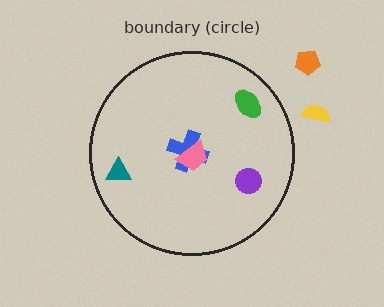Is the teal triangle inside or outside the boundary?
Inside.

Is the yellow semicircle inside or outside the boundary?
Outside.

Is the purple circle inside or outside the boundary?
Inside.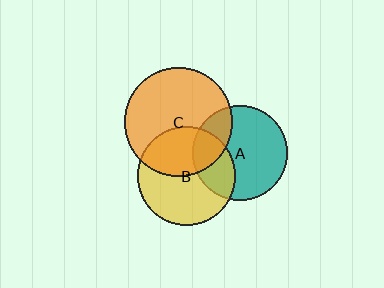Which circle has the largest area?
Circle C (orange).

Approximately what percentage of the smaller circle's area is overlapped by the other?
Approximately 30%.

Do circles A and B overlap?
Yes.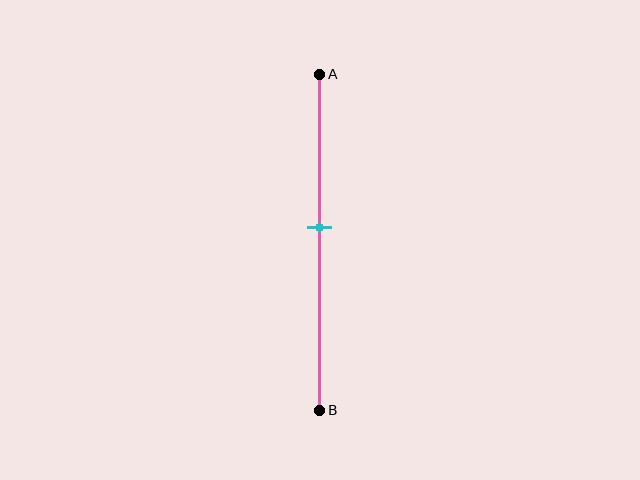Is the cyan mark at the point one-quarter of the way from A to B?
No, the mark is at about 45% from A, not at the 25% one-quarter point.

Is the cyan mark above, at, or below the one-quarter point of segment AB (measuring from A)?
The cyan mark is below the one-quarter point of segment AB.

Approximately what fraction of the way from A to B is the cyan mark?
The cyan mark is approximately 45% of the way from A to B.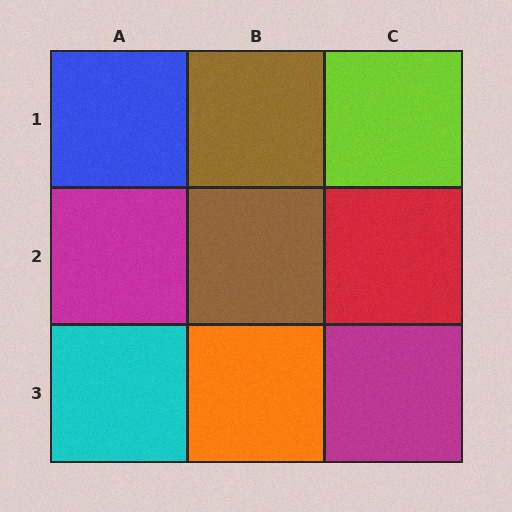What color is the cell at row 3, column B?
Orange.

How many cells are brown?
2 cells are brown.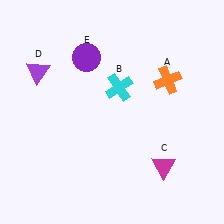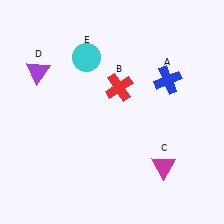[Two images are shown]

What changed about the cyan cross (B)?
In Image 1, B is cyan. In Image 2, it changed to red.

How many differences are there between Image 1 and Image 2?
There are 3 differences between the two images.